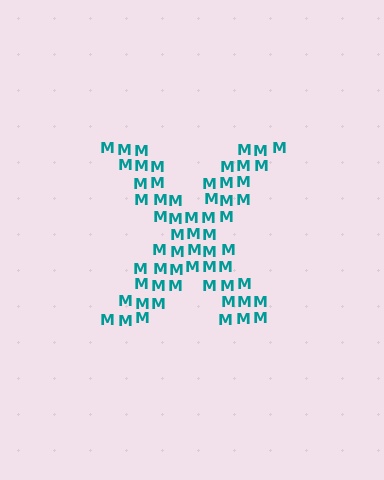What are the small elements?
The small elements are letter M's.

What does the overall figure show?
The overall figure shows the letter X.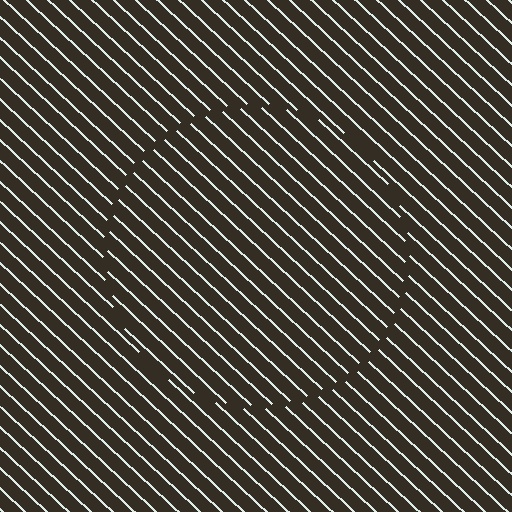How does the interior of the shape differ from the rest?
The interior of the shape contains the same grating, shifted by half a period — the contour is defined by the phase discontinuity where line-ends from the inner and outer gratings abut.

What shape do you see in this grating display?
An illusory circle. The interior of the shape contains the same grating, shifted by half a period — the contour is defined by the phase discontinuity where line-ends from the inner and outer gratings abut.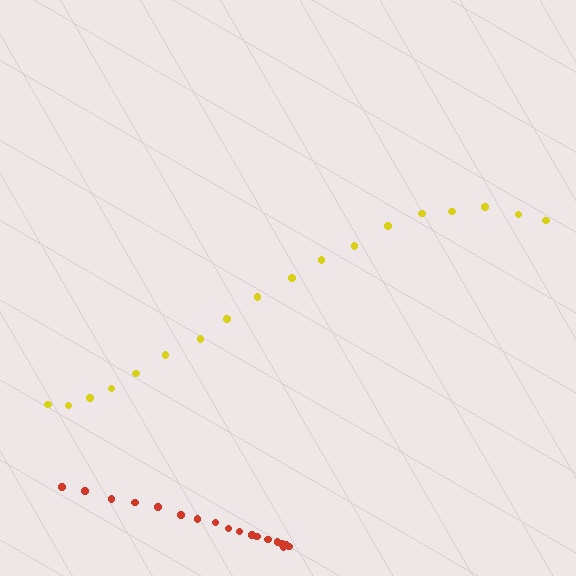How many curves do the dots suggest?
There are 2 distinct paths.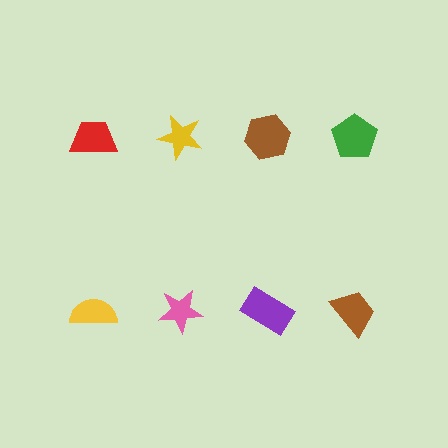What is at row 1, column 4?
A green pentagon.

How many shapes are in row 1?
4 shapes.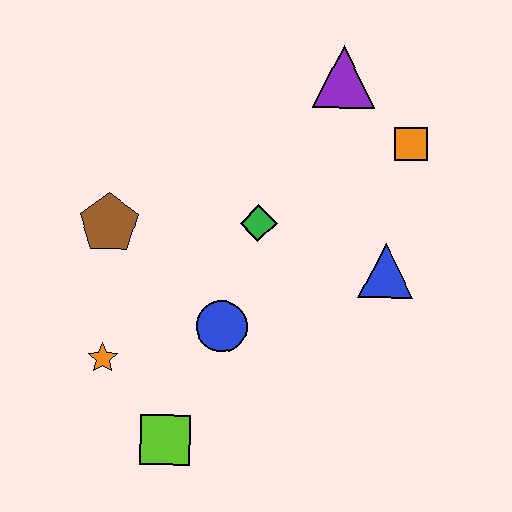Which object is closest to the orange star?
The lime square is closest to the orange star.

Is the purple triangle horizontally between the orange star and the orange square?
Yes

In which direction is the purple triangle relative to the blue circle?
The purple triangle is above the blue circle.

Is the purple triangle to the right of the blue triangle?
No